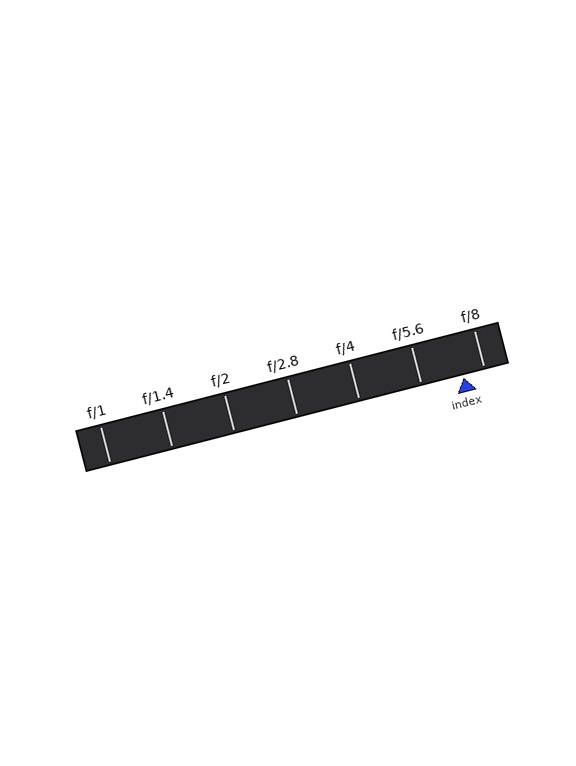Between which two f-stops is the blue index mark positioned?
The index mark is between f/5.6 and f/8.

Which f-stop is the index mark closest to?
The index mark is closest to f/8.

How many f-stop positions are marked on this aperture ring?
There are 7 f-stop positions marked.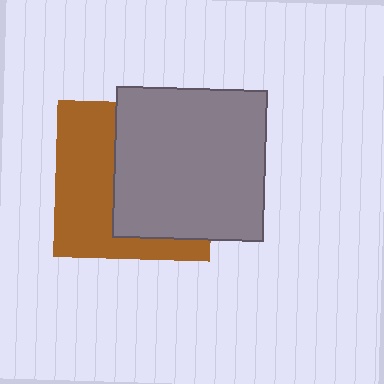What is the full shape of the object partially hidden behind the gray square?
The partially hidden object is a brown square.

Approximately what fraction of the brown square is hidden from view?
Roughly 54% of the brown square is hidden behind the gray square.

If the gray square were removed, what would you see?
You would see the complete brown square.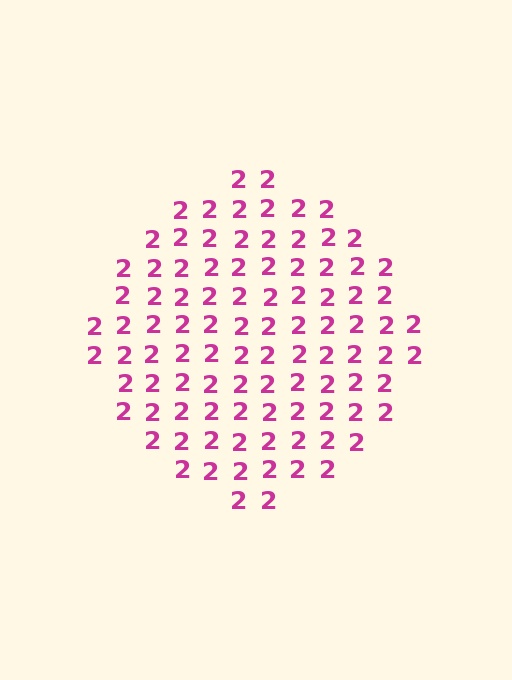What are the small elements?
The small elements are digit 2's.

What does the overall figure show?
The overall figure shows a circle.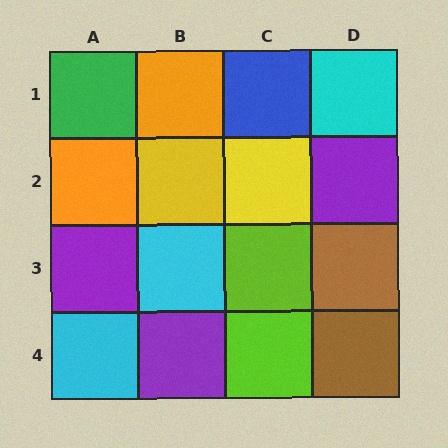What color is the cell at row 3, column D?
Brown.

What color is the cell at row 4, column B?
Purple.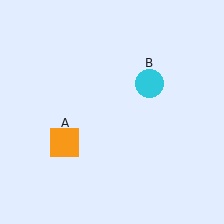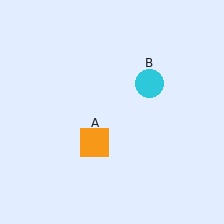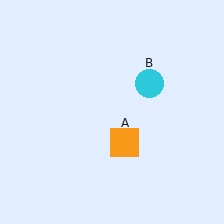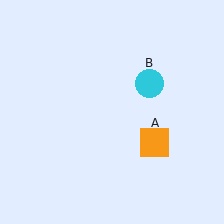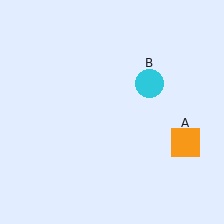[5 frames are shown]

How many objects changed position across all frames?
1 object changed position: orange square (object A).